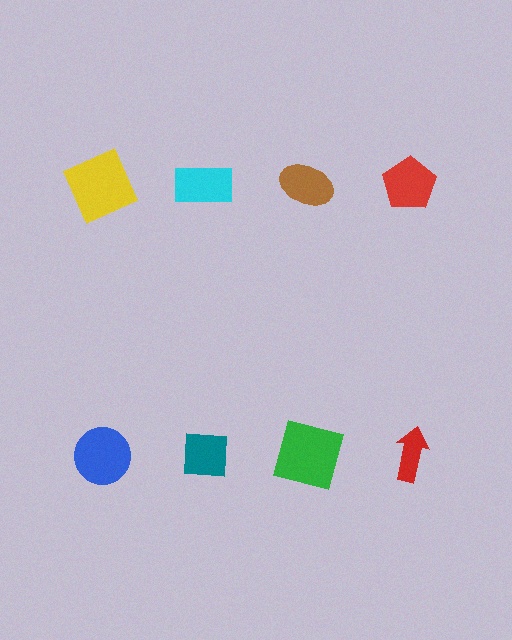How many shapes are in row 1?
4 shapes.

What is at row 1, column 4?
A red pentagon.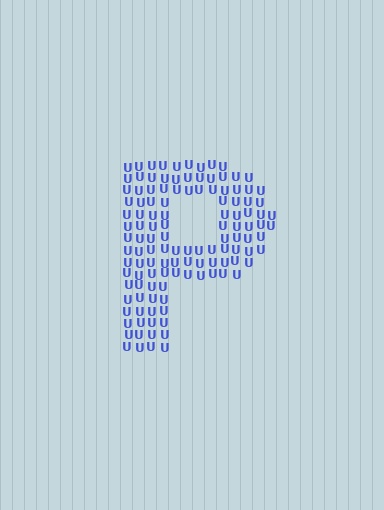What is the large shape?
The large shape is the letter P.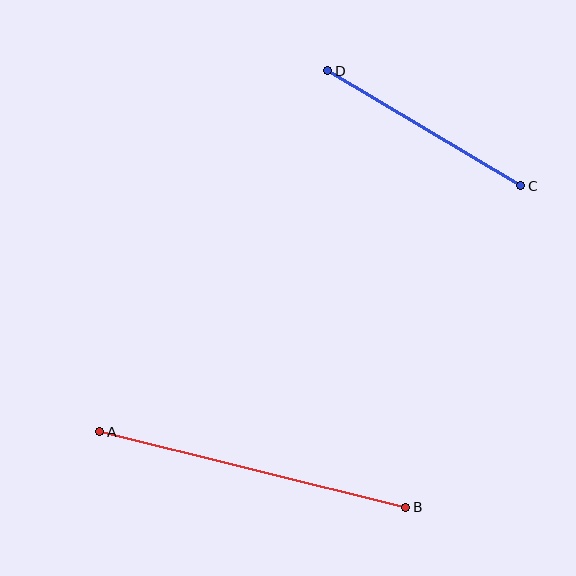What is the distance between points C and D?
The distance is approximately 225 pixels.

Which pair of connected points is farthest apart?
Points A and B are farthest apart.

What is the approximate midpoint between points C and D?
The midpoint is at approximately (424, 128) pixels.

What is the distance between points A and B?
The distance is approximately 315 pixels.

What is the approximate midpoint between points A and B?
The midpoint is at approximately (253, 469) pixels.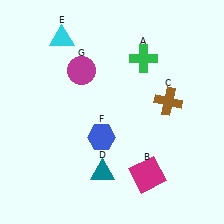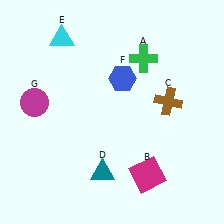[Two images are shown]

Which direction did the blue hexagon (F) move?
The blue hexagon (F) moved up.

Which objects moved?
The objects that moved are: the blue hexagon (F), the magenta circle (G).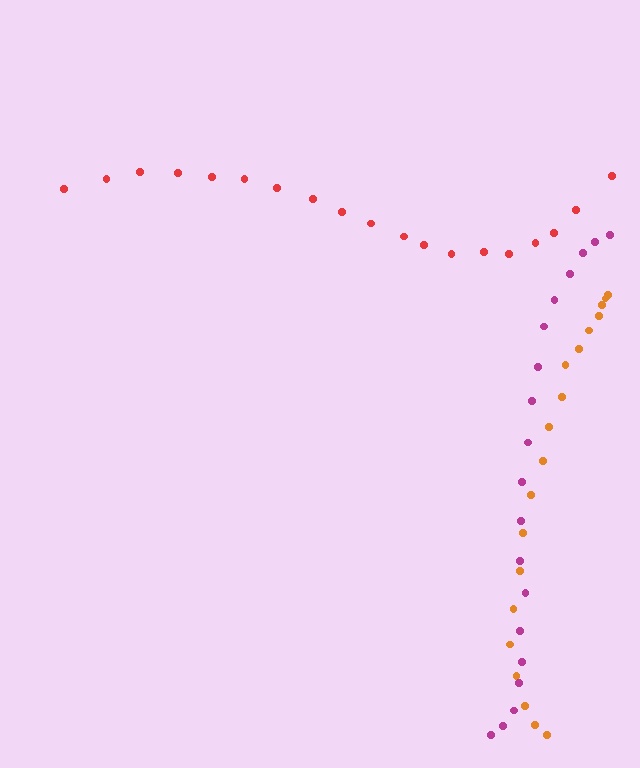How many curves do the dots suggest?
There are 3 distinct paths.